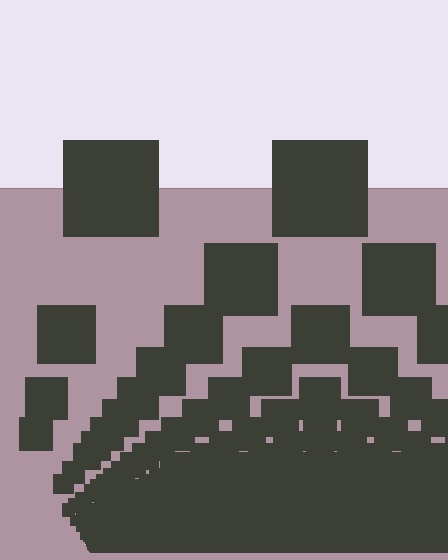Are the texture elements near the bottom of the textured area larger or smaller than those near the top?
Smaller. The gradient is inverted — elements near the bottom are smaller and denser.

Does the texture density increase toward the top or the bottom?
Density increases toward the bottom.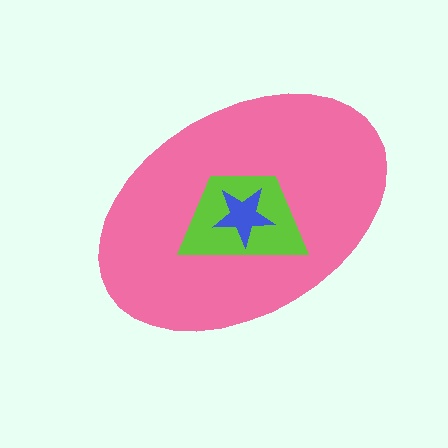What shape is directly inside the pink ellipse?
The lime trapezoid.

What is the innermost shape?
The blue star.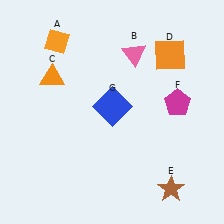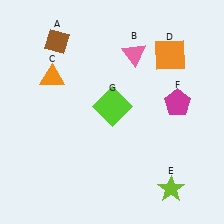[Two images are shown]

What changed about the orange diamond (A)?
In Image 1, A is orange. In Image 2, it changed to brown.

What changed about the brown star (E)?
In Image 1, E is brown. In Image 2, it changed to lime.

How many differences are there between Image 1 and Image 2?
There are 3 differences between the two images.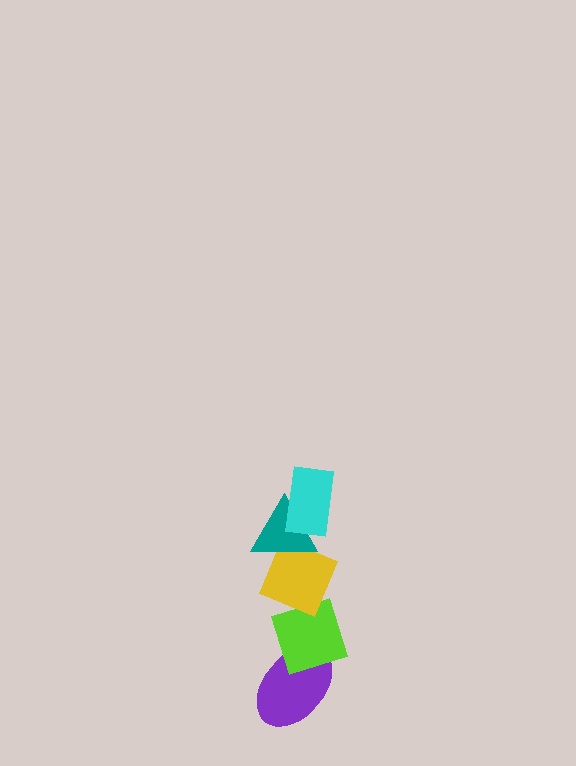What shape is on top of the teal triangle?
The cyan rectangle is on top of the teal triangle.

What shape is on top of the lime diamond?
The yellow diamond is on top of the lime diamond.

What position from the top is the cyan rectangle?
The cyan rectangle is 1st from the top.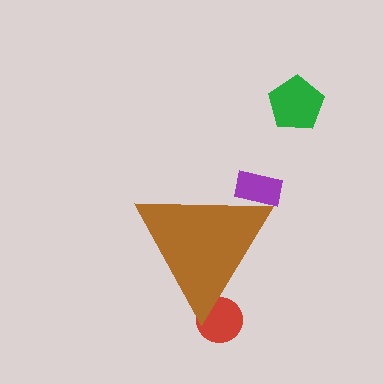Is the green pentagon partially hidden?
No, the green pentagon is fully visible.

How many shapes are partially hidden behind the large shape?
2 shapes are partially hidden.